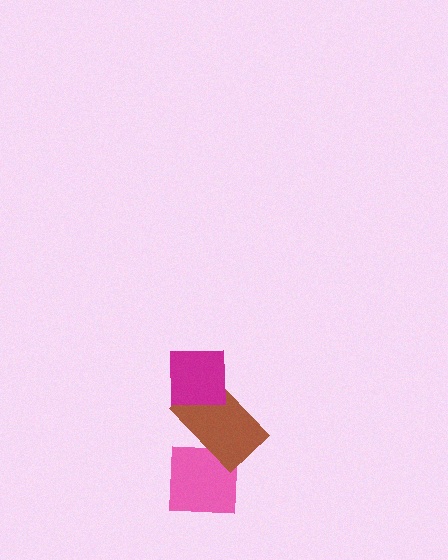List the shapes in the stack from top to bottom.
From top to bottom: the magenta square, the brown rectangle, the pink square.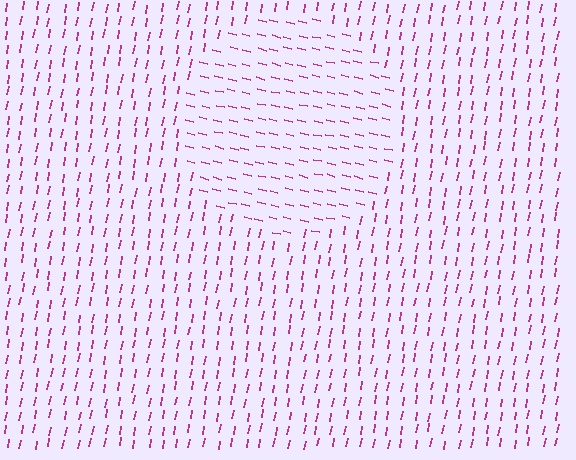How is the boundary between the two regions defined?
The boundary is defined purely by a change in line orientation (approximately 86 degrees difference). All lines are the same color and thickness.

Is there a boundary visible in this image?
Yes, there is a texture boundary formed by a change in line orientation.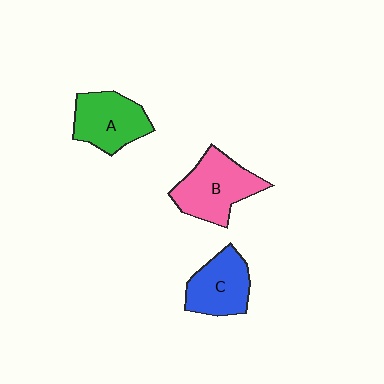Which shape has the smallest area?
Shape C (blue).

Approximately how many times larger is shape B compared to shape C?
Approximately 1.2 times.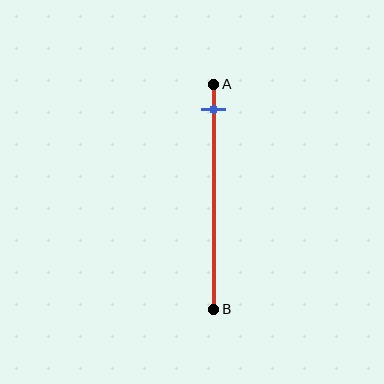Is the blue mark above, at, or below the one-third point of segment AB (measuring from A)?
The blue mark is above the one-third point of segment AB.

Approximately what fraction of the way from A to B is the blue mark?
The blue mark is approximately 10% of the way from A to B.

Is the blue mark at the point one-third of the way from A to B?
No, the mark is at about 10% from A, not at the 33% one-third point.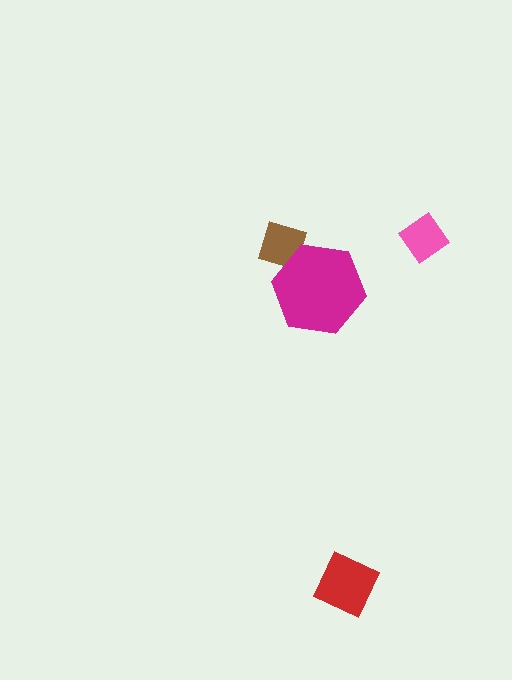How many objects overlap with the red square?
0 objects overlap with the red square.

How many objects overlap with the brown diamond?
1 object overlaps with the brown diamond.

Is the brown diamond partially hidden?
Yes, it is partially covered by another shape.